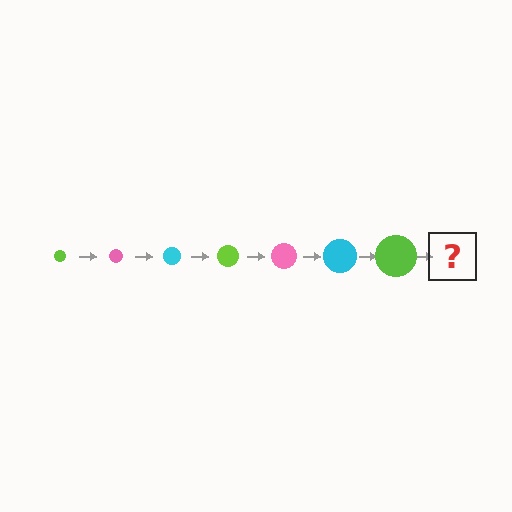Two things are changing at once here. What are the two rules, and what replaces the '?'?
The two rules are that the circle grows larger each step and the color cycles through lime, pink, and cyan. The '?' should be a pink circle, larger than the previous one.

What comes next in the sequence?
The next element should be a pink circle, larger than the previous one.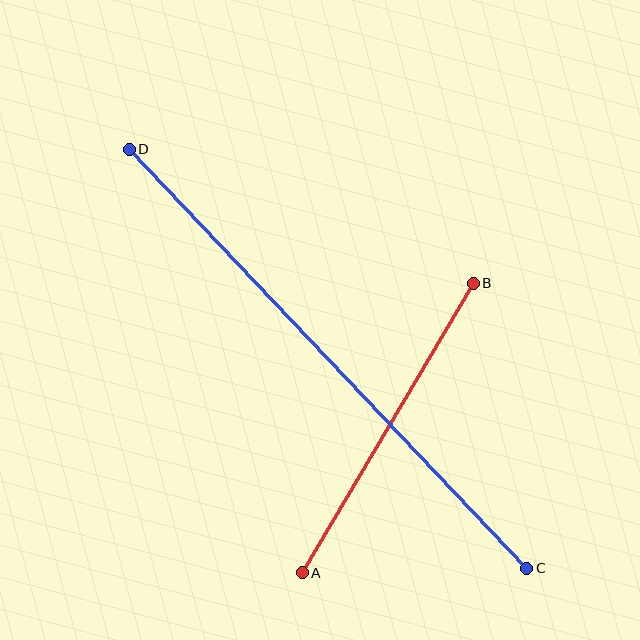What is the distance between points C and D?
The distance is approximately 577 pixels.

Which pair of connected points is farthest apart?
Points C and D are farthest apart.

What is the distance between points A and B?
The distance is approximately 336 pixels.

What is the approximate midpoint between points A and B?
The midpoint is at approximately (388, 428) pixels.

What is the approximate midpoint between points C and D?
The midpoint is at approximately (328, 359) pixels.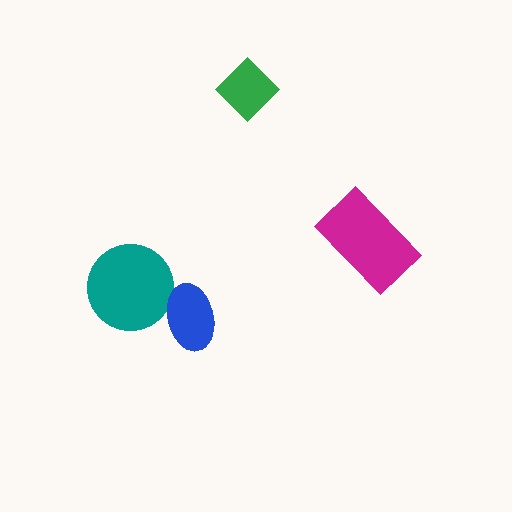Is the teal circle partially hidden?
Yes, it is partially covered by another shape.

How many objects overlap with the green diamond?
0 objects overlap with the green diamond.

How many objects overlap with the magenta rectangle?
0 objects overlap with the magenta rectangle.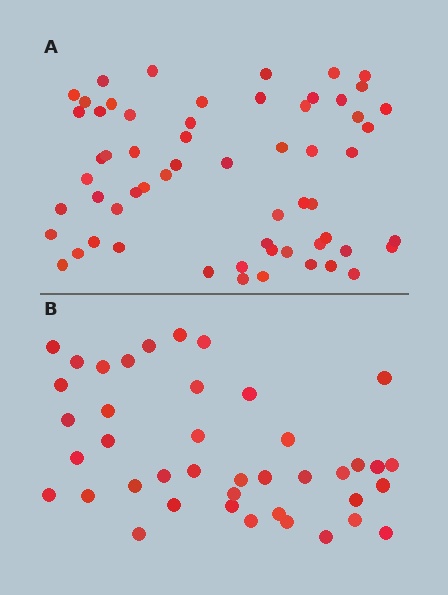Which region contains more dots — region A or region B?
Region A (the top region) has more dots.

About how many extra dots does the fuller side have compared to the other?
Region A has approximately 20 more dots than region B.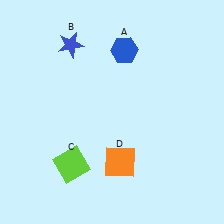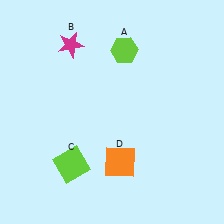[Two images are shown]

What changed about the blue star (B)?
In Image 1, B is blue. In Image 2, it changed to magenta.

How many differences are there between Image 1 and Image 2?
There are 2 differences between the two images.